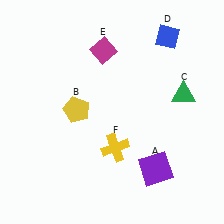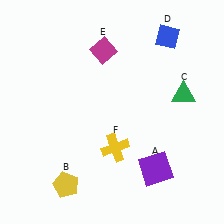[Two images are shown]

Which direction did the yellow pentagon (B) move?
The yellow pentagon (B) moved down.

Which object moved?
The yellow pentagon (B) moved down.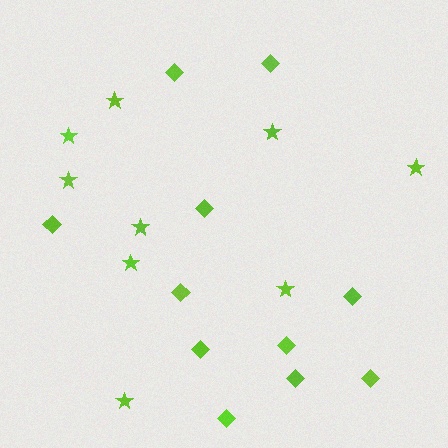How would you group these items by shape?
There are 2 groups: one group of diamonds (11) and one group of stars (9).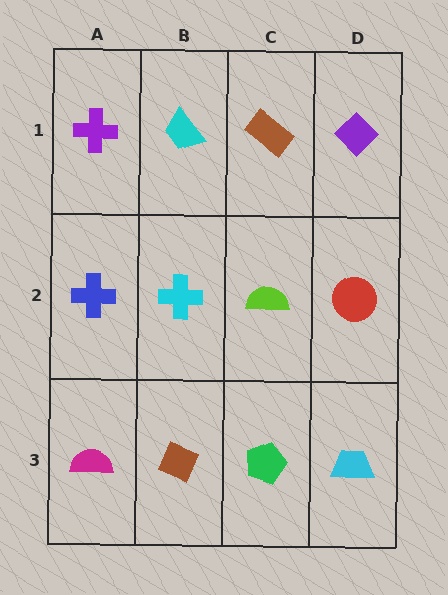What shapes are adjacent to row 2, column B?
A cyan trapezoid (row 1, column B), a brown diamond (row 3, column B), a blue cross (row 2, column A), a lime semicircle (row 2, column C).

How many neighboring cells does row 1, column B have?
3.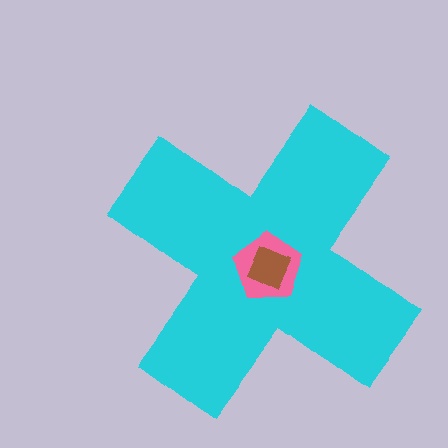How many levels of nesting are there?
3.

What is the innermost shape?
The brown square.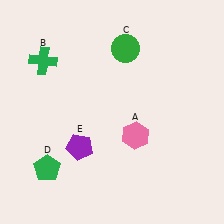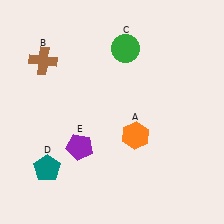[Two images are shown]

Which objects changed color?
A changed from pink to orange. B changed from green to brown. D changed from green to teal.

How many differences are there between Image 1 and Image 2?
There are 3 differences between the two images.